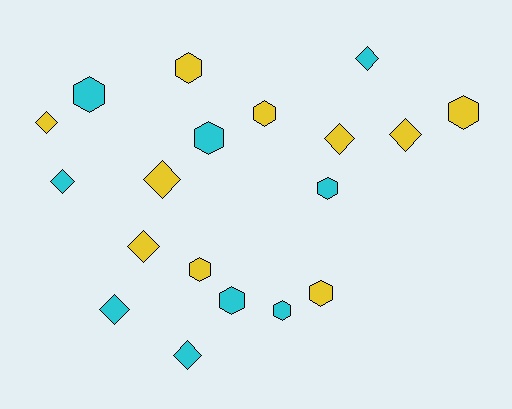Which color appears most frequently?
Yellow, with 10 objects.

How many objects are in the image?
There are 19 objects.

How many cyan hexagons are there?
There are 5 cyan hexagons.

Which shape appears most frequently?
Hexagon, with 10 objects.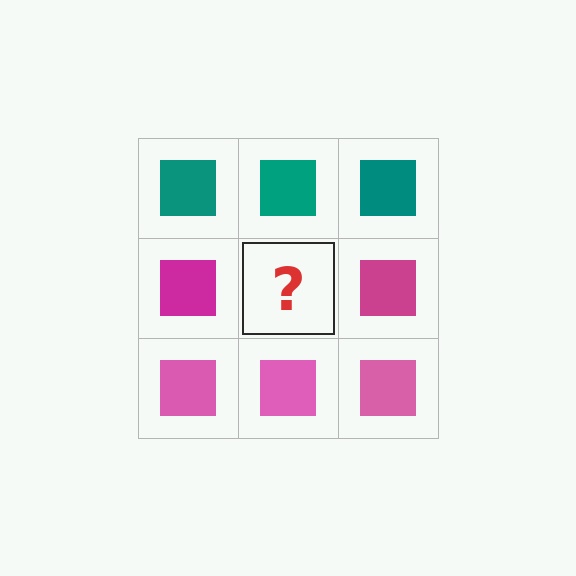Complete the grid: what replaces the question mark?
The question mark should be replaced with a magenta square.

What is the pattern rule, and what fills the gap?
The rule is that each row has a consistent color. The gap should be filled with a magenta square.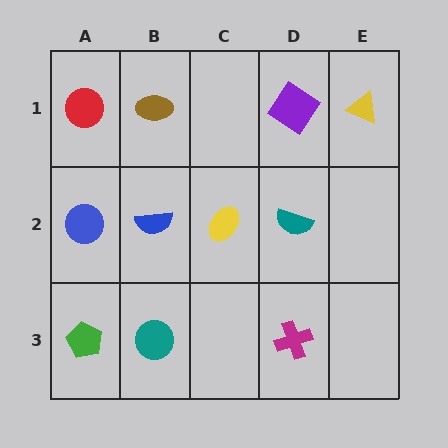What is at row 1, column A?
A red circle.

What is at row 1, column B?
A brown ellipse.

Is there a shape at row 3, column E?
No, that cell is empty.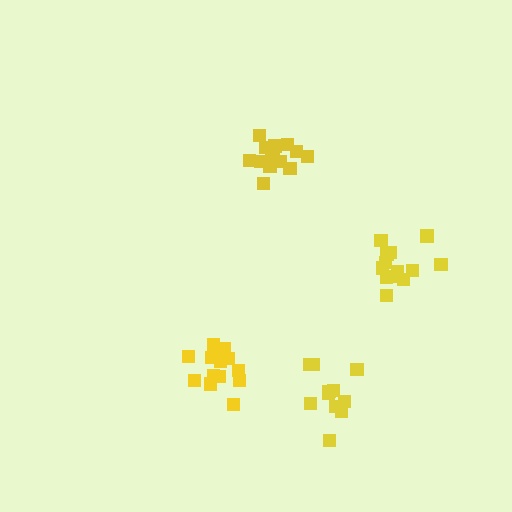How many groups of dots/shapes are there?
There are 4 groups.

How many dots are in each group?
Group 1: 13 dots, Group 2: 13 dots, Group 3: 15 dots, Group 4: 11 dots (52 total).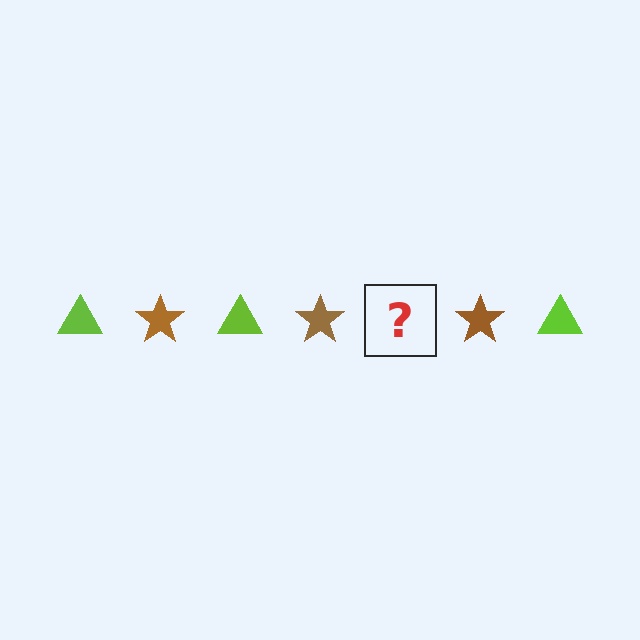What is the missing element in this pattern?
The missing element is a lime triangle.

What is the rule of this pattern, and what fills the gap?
The rule is that the pattern alternates between lime triangle and brown star. The gap should be filled with a lime triangle.